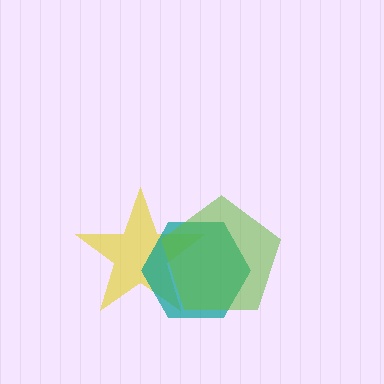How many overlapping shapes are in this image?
There are 3 overlapping shapes in the image.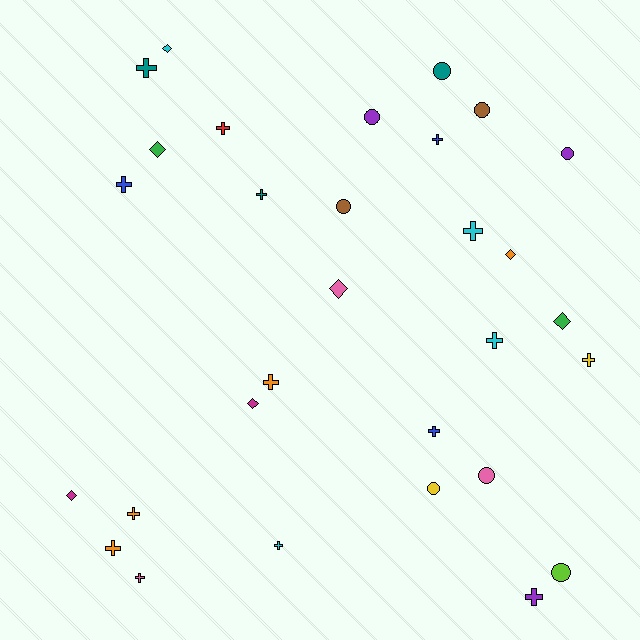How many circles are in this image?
There are 8 circles.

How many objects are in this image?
There are 30 objects.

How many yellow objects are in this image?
There are 2 yellow objects.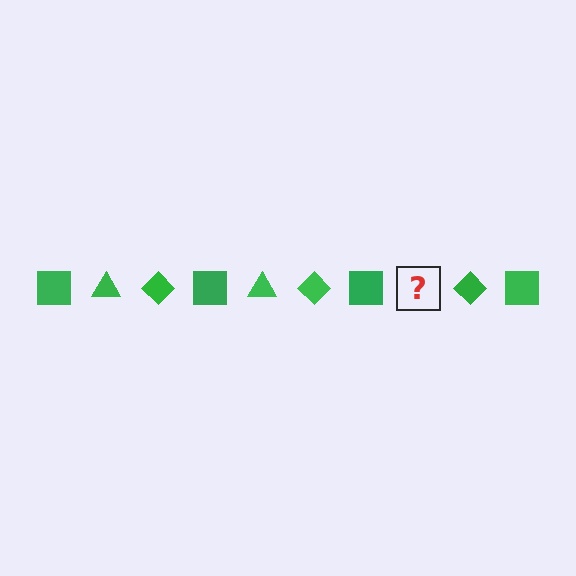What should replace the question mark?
The question mark should be replaced with a green triangle.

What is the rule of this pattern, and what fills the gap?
The rule is that the pattern cycles through square, triangle, diamond shapes in green. The gap should be filled with a green triangle.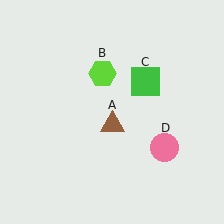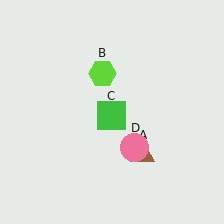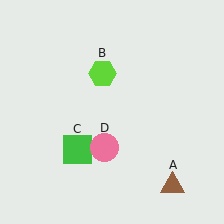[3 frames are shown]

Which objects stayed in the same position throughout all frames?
Lime hexagon (object B) remained stationary.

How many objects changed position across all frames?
3 objects changed position: brown triangle (object A), green square (object C), pink circle (object D).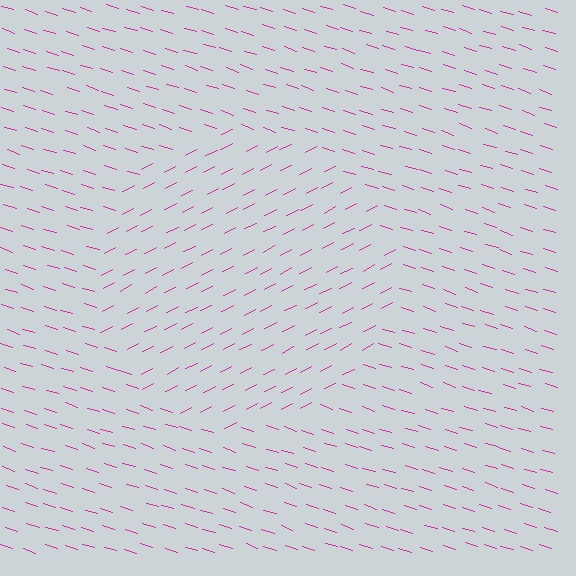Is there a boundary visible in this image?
Yes, there is a texture boundary formed by a change in line orientation.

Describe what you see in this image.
The image is filled with small magenta line segments. A circle region in the image has lines oriented differently from the surrounding lines, creating a visible texture boundary.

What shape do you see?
I see a circle.